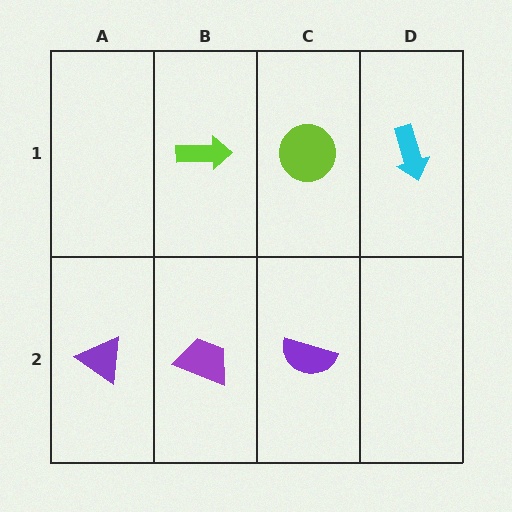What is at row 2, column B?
A purple trapezoid.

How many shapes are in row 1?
3 shapes.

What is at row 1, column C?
A lime circle.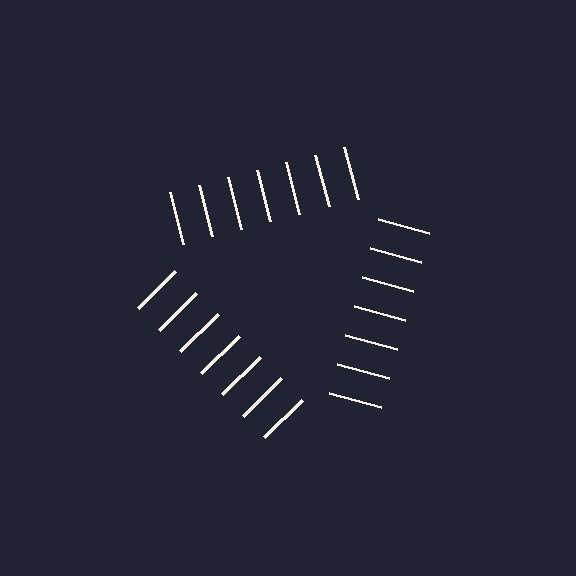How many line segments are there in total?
21 — 7 along each of the 3 edges.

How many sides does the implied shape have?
3 sides — the line-ends trace a triangle.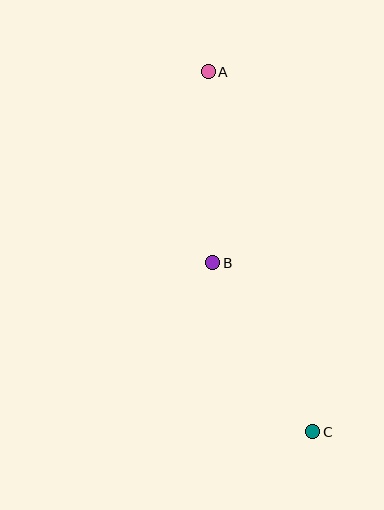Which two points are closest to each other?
Points A and B are closest to each other.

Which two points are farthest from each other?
Points A and C are farthest from each other.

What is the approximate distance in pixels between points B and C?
The distance between B and C is approximately 196 pixels.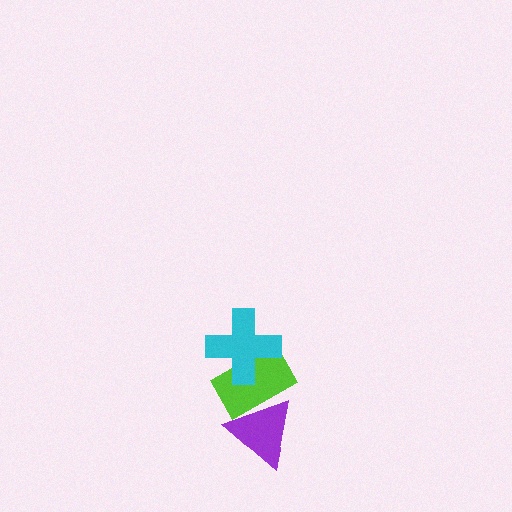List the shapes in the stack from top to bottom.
From top to bottom: the cyan cross, the lime rectangle, the purple triangle.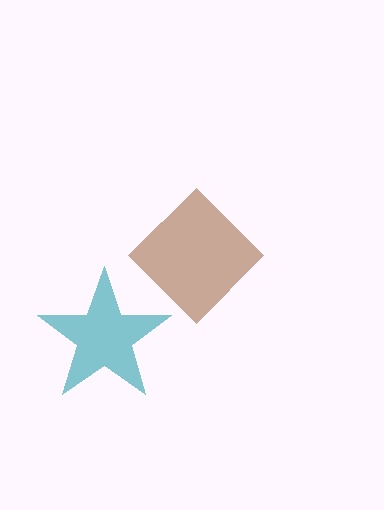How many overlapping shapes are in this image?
There are 2 overlapping shapes in the image.